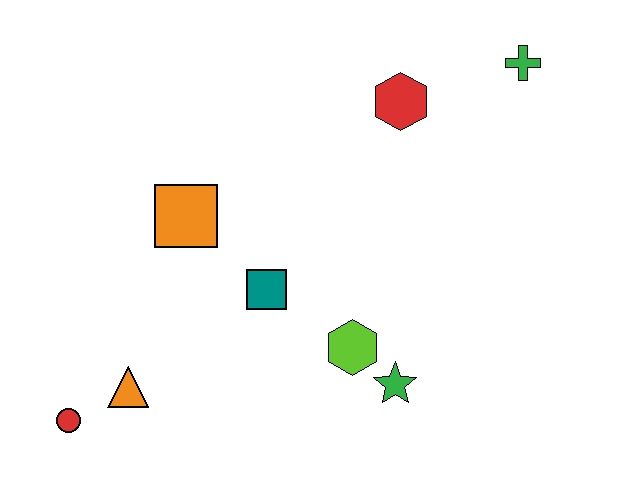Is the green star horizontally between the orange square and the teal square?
No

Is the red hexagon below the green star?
No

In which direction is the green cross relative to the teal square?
The green cross is to the right of the teal square.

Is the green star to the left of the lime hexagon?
No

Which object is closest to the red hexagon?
The green cross is closest to the red hexagon.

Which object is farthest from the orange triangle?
The green cross is farthest from the orange triangle.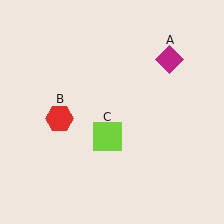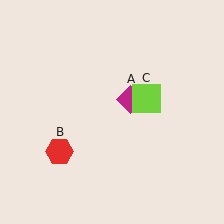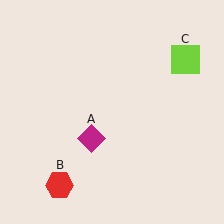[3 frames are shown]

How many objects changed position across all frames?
3 objects changed position: magenta diamond (object A), red hexagon (object B), lime square (object C).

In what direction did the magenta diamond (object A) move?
The magenta diamond (object A) moved down and to the left.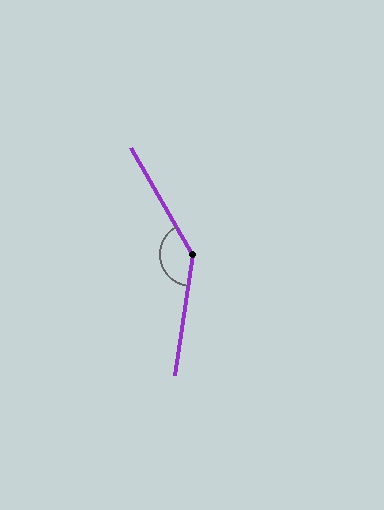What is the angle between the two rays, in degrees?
Approximately 142 degrees.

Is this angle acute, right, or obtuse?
It is obtuse.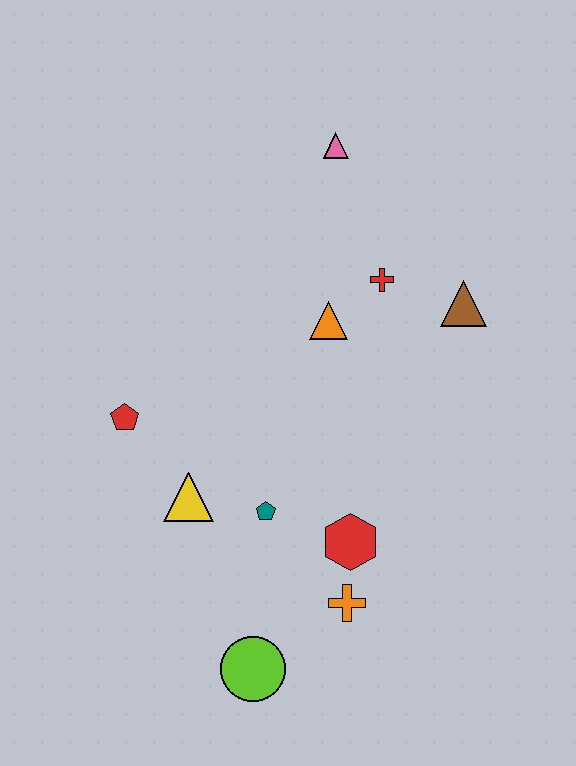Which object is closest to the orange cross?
The red hexagon is closest to the orange cross.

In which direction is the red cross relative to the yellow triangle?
The red cross is above the yellow triangle.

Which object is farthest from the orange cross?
The pink triangle is farthest from the orange cross.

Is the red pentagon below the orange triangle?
Yes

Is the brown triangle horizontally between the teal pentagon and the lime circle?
No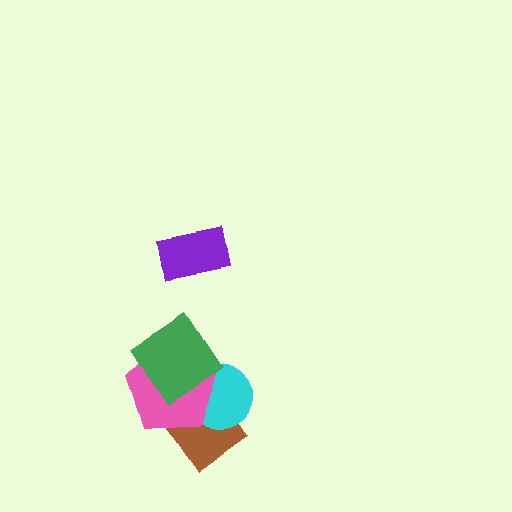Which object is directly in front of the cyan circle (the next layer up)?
The pink pentagon is directly in front of the cyan circle.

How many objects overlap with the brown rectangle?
3 objects overlap with the brown rectangle.